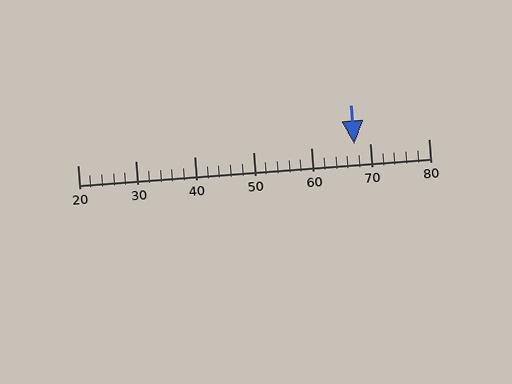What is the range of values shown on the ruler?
The ruler shows values from 20 to 80.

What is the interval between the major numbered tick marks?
The major tick marks are spaced 10 units apart.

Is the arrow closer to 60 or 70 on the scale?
The arrow is closer to 70.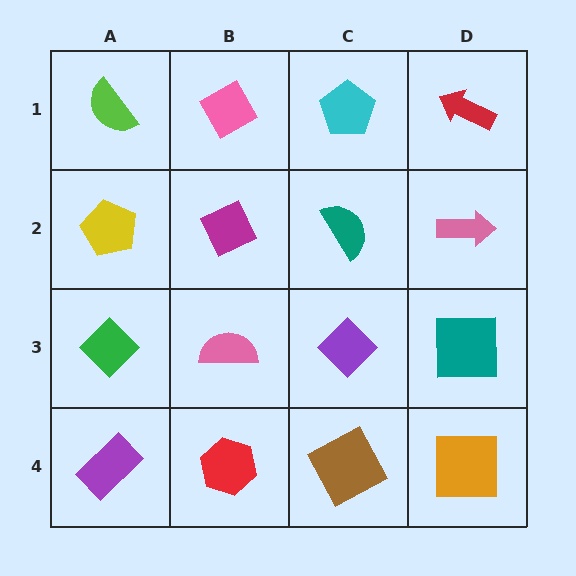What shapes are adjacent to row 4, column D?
A teal square (row 3, column D), a brown square (row 4, column C).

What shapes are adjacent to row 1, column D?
A pink arrow (row 2, column D), a cyan pentagon (row 1, column C).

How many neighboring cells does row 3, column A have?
3.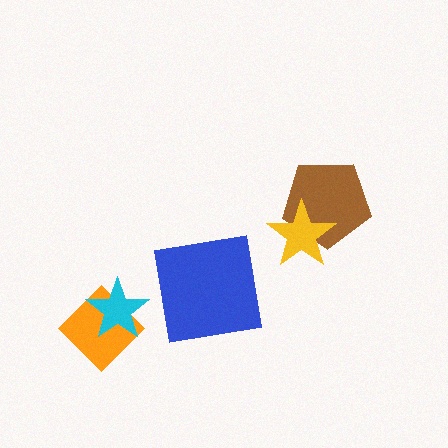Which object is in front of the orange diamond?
The cyan star is in front of the orange diamond.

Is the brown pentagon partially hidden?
Yes, it is partially covered by another shape.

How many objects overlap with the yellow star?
1 object overlaps with the yellow star.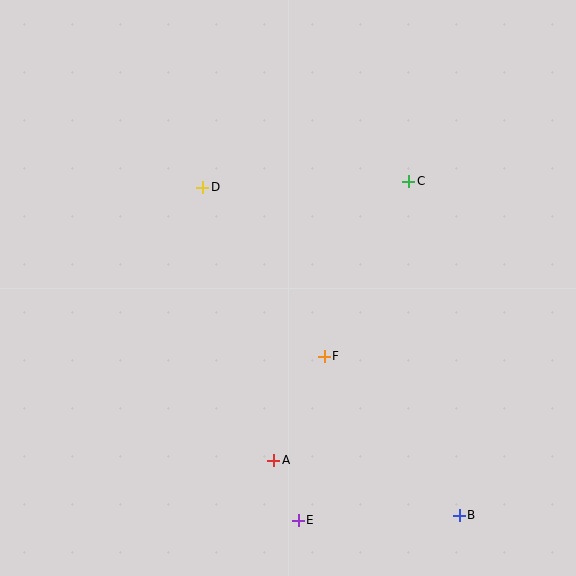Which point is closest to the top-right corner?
Point C is closest to the top-right corner.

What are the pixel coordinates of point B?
Point B is at (459, 515).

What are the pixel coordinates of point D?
Point D is at (203, 187).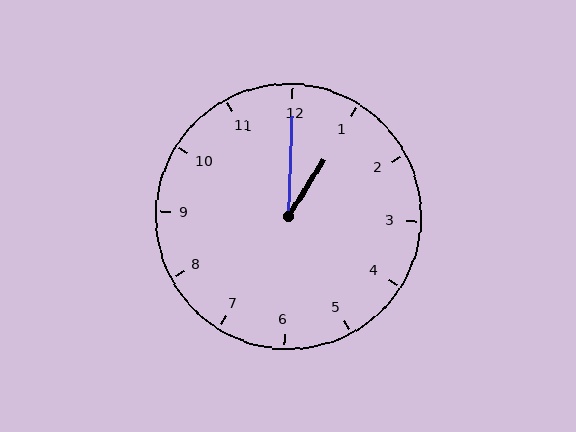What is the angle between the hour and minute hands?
Approximately 30 degrees.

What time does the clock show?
1:00.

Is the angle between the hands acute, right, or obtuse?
It is acute.